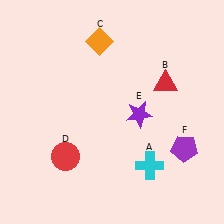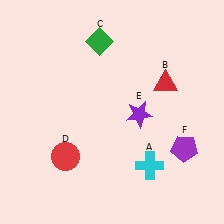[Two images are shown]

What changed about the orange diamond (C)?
In Image 1, C is orange. In Image 2, it changed to green.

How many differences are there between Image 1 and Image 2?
There is 1 difference between the two images.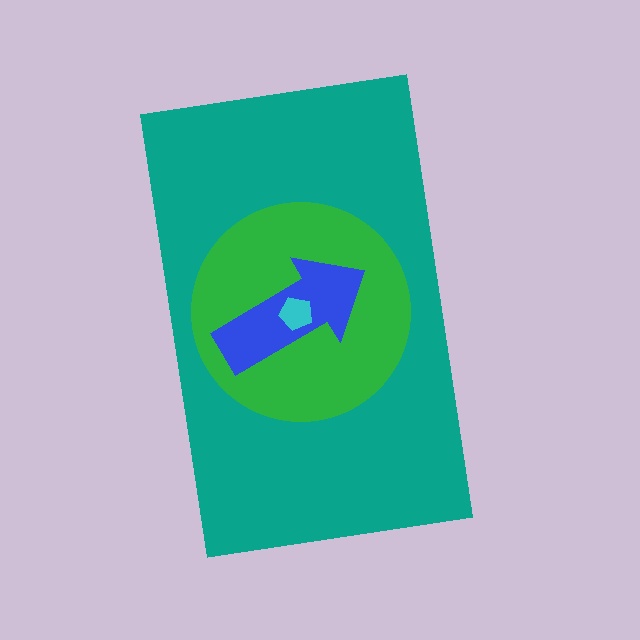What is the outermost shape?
The teal rectangle.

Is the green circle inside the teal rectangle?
Yes.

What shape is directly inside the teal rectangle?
The green circle.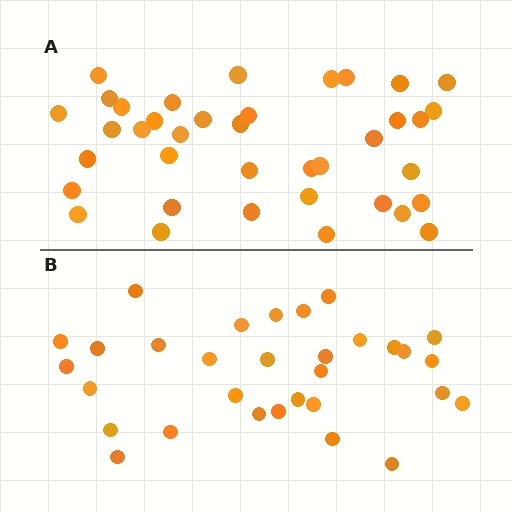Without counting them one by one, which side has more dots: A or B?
Region A (the top region) has more dots.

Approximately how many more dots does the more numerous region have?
Region A has roughly 8 or so more dots than region B.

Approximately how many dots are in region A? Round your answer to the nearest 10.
About 40 dots. (The exact count is 38, which rounds to 40.)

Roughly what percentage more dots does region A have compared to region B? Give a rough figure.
About 25% more.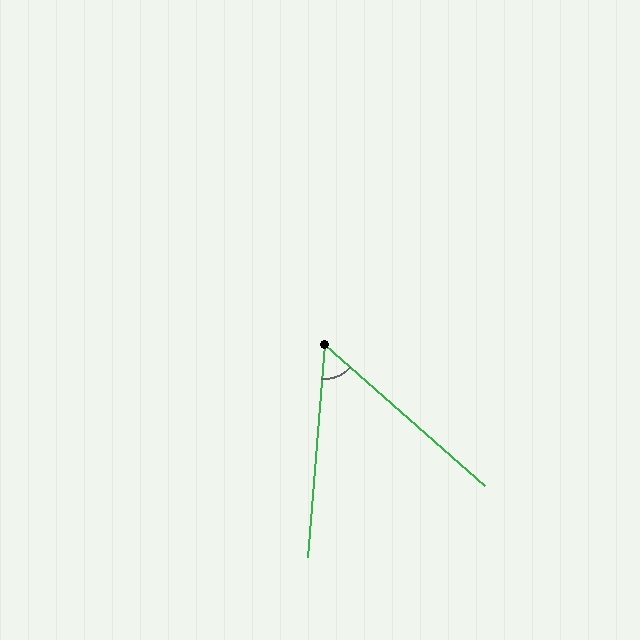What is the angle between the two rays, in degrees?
Approximately 53 degrees.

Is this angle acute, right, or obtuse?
It is acute.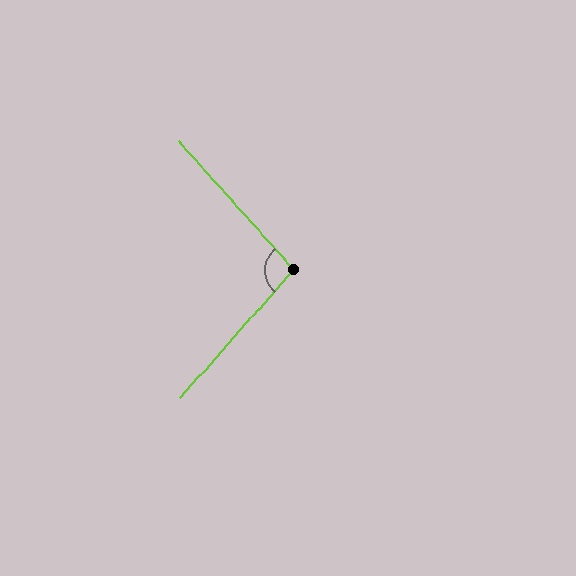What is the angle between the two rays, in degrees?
Approximately 96 degrees.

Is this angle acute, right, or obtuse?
It is obtuse.